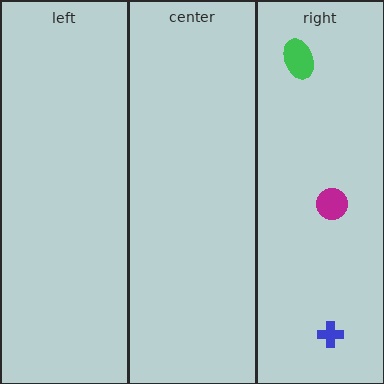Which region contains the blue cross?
The right region.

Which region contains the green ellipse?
The right region.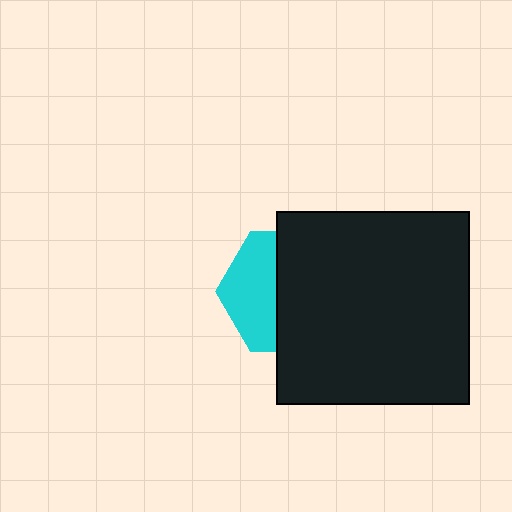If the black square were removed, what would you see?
You would see the complete cyan hexagon.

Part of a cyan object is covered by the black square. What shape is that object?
It is a hexagon.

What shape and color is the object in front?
The object in front is a black square.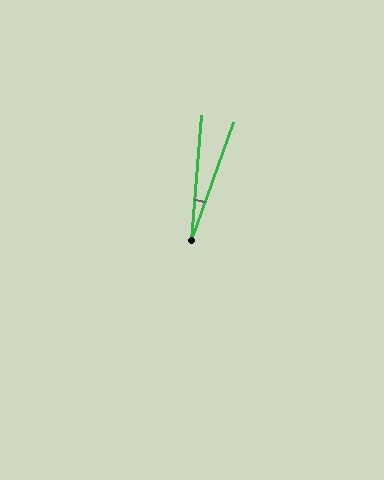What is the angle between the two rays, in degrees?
Approximately 15 degrees.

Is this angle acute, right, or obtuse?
It is acute.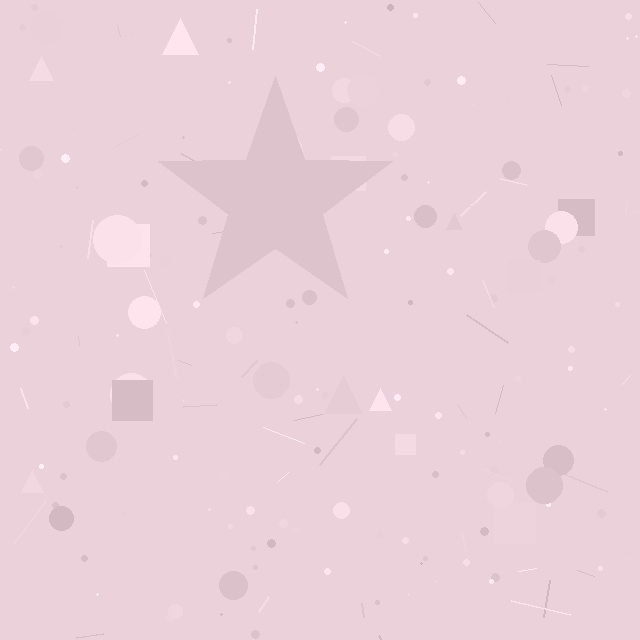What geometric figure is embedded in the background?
A star is embedded in the background.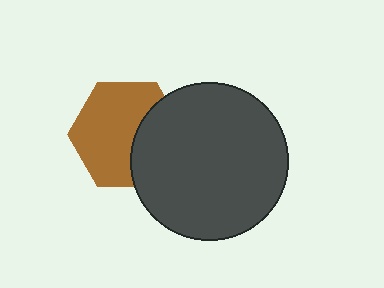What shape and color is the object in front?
The object in front is a dark gray circle.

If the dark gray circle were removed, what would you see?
You would see the complete brown hexagon.